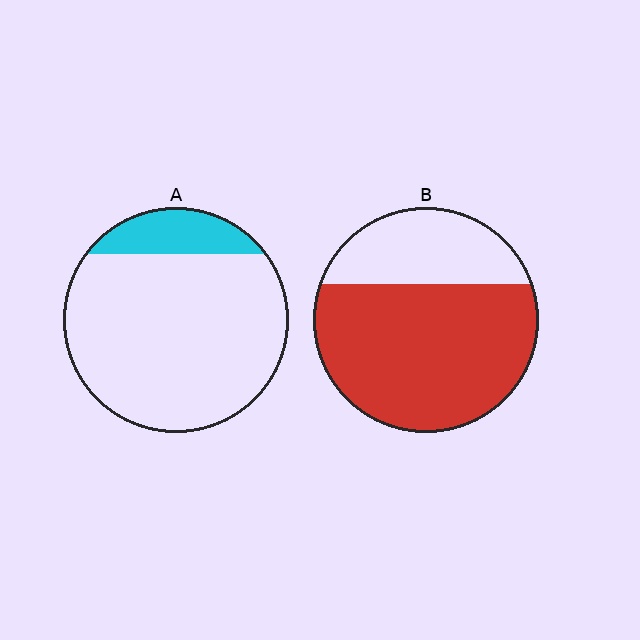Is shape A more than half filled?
No.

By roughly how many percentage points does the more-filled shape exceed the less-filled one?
By roughly 55 percentage points (B over A).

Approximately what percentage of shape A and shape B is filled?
A is approximately 15% and B is approximately 70%.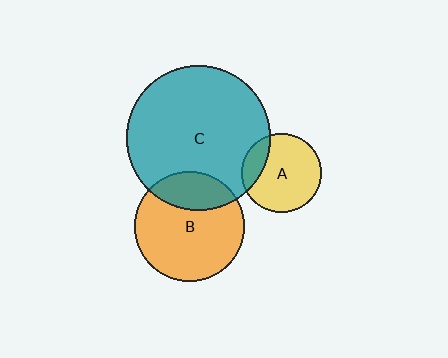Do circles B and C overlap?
Yes.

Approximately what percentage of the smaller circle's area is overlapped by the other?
Approximately 25%.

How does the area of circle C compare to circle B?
Approximately 1.7 times.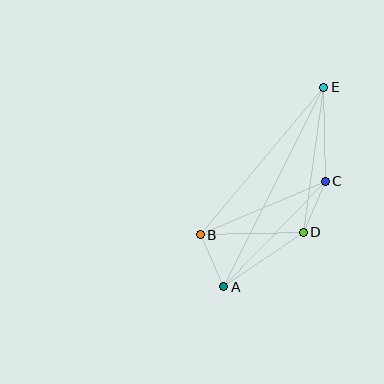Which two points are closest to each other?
Points C and D are closest to each other.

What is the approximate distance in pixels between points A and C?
The distance between A and C is approximately 146 pixels.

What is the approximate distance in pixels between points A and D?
The distance between A and D is approximately 96 pixels.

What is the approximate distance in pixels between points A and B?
The distance between A and B is approximately 57 pixels.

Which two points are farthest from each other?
Points A and E are farthest from each other.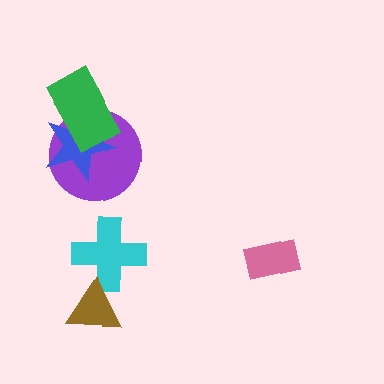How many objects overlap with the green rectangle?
2 objects overlap with the green rectangle.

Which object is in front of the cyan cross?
The brown triangle is in front of the cyan cross.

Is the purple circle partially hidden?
Yes, it is partially covered by another shape.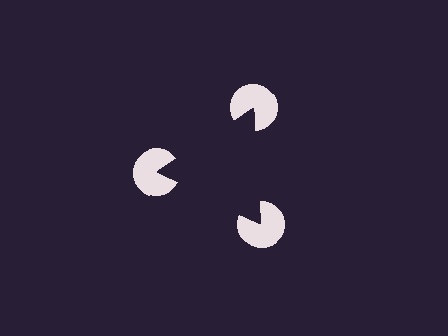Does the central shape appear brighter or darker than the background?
It typically appears slightly darker than the background, even though no actual brightness change is drawn.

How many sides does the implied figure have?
3 sides.